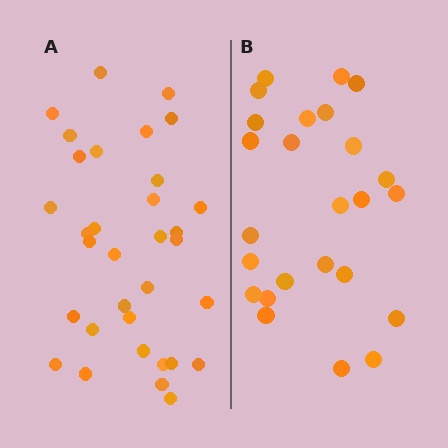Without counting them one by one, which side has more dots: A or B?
Region A (the left region) has more dots.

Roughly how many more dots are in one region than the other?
Region A has roughly 8 or so more dots than region B.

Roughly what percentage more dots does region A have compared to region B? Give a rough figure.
About 30% more.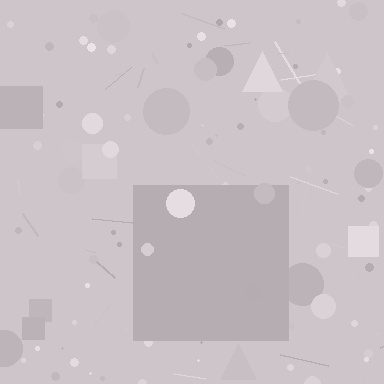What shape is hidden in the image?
A square is hidden in the image.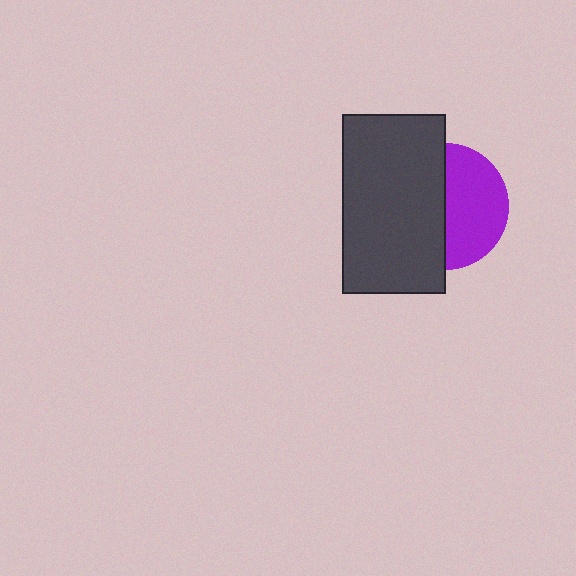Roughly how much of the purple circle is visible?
About half of it is visible (roughly 50%).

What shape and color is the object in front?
The object in front is a dark gray rectangle.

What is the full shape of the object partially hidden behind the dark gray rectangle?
The partially hidden object is a purple circle.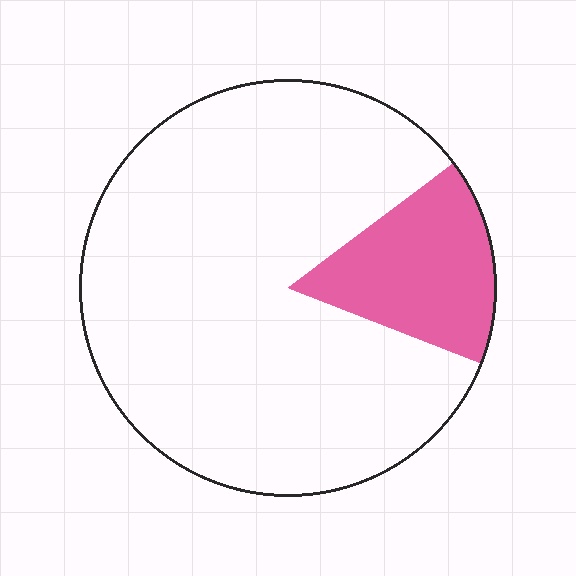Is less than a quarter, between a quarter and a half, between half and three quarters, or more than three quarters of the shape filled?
Less than a quarter.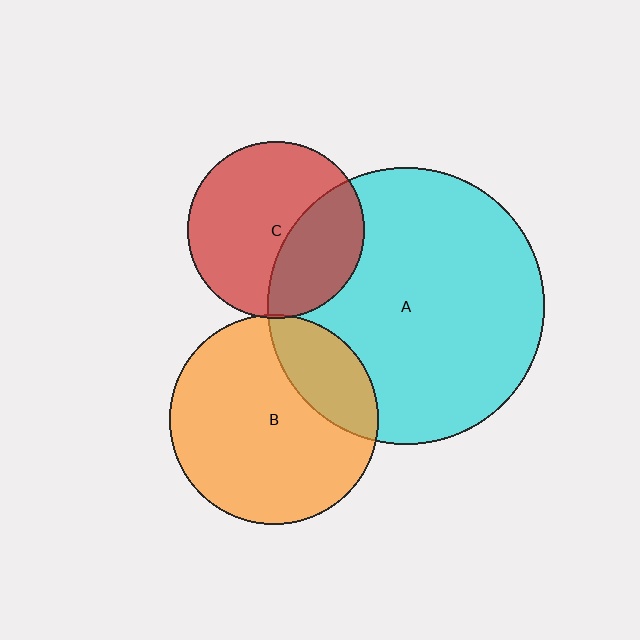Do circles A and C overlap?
Yes.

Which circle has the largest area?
Circle A (cyan).